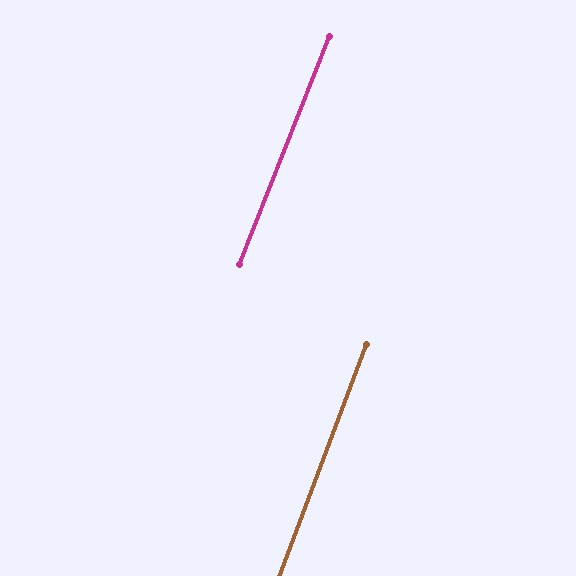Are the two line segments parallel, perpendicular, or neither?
Parallel — their directions differ by only 1.0°.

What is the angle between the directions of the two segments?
Approximately 1 degree.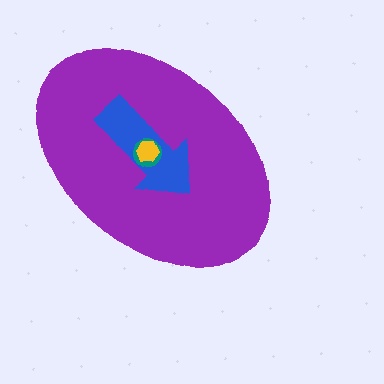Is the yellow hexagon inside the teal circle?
Yes.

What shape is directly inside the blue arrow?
The teal circle.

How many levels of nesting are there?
4.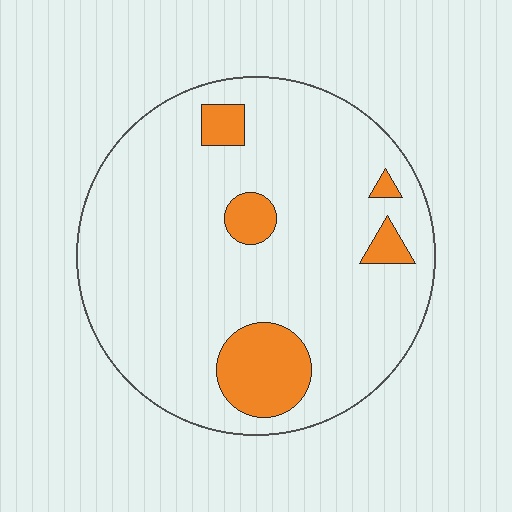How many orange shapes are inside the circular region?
5.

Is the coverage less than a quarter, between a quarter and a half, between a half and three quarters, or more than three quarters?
Less than a quarter.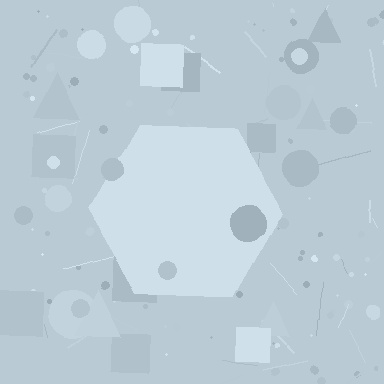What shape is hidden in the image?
A hexagon is hidden in the image.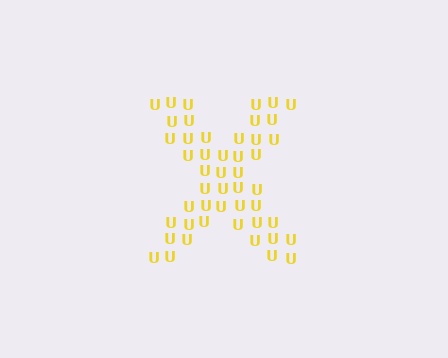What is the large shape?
The large shape is the letter X.